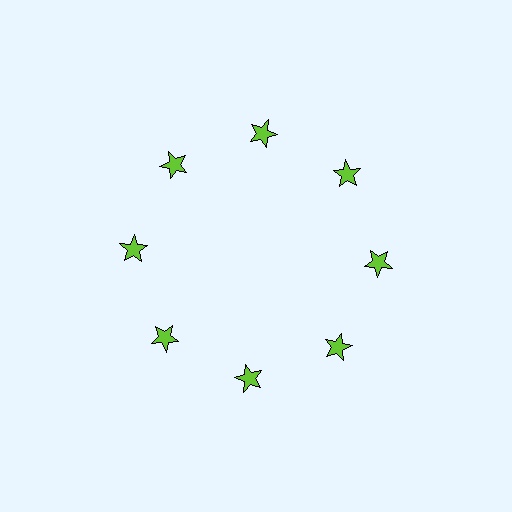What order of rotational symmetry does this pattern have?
This pattern has 8-fold rotational symmetry.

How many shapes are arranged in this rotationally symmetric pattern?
There are 8 shapes, arranged in 8 groups of 1.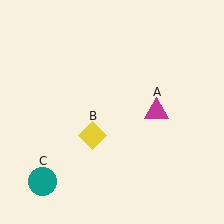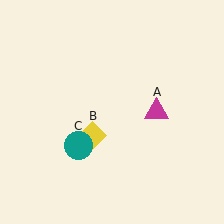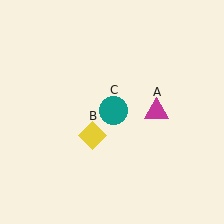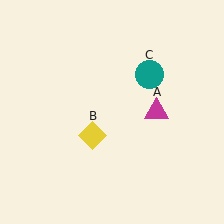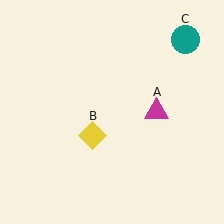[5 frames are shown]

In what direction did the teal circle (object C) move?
The teal circle (object C) moved up and to the right.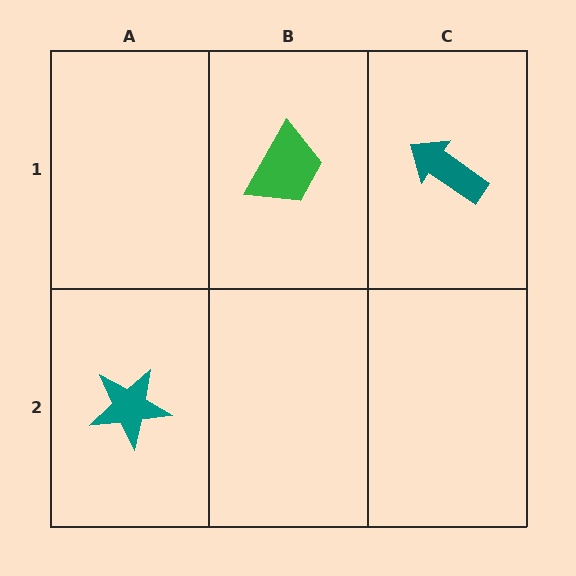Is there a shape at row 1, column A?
No, that cell is empty.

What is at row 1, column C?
A teal arrow.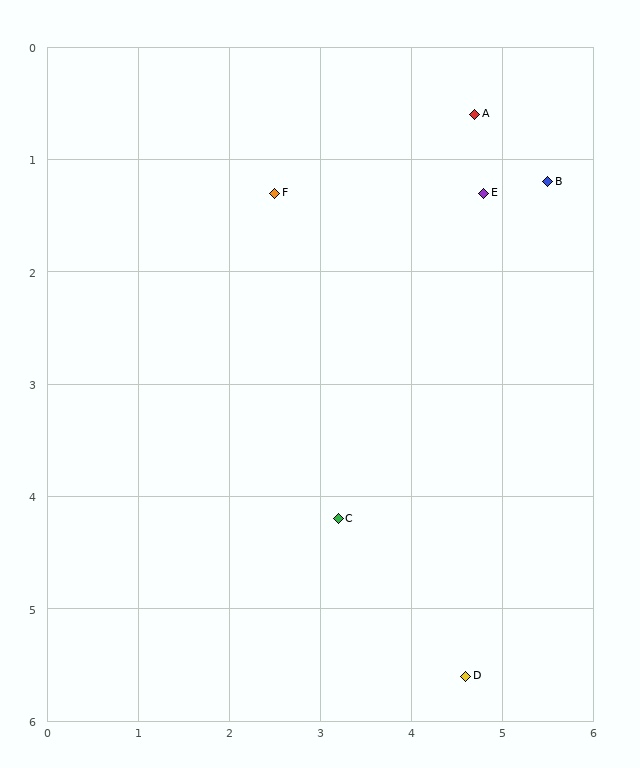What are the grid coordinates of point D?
Point D is at approximately (4.6, 5.6).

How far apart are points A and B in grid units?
Points A and B are about 1.0 grid units apart.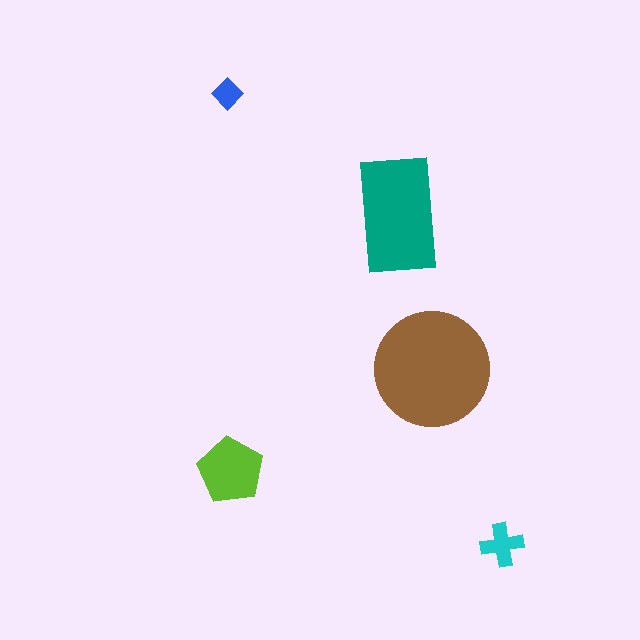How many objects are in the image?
There are 5 objects in the image.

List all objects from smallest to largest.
The blue diamond, the cyan cross, the lime pentagon, the teal rectangle, the brown circle.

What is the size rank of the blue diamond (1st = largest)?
5th.